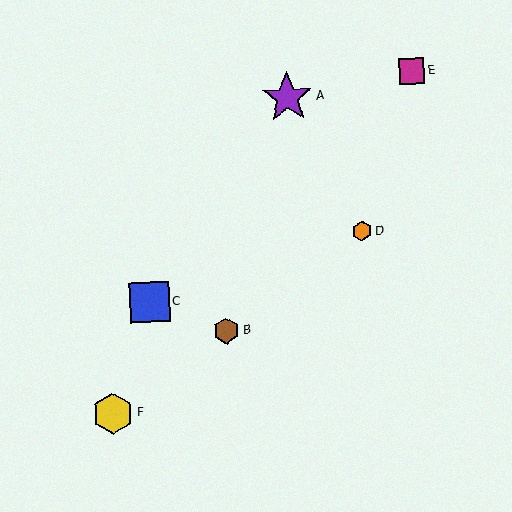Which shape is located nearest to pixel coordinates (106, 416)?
The yellow hexagon (labeled F) at (113, 414) is nearest to that location.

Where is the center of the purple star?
The center of the purple star is at (287, 98).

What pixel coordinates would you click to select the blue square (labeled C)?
Click at (150, 302) to select the blue square C.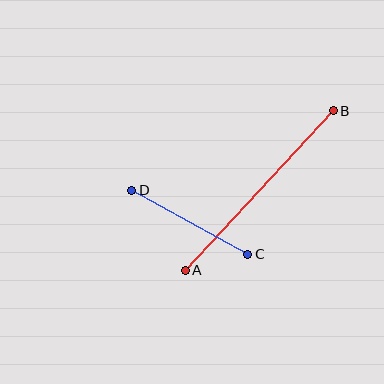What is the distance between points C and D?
The distance is approximately 133 pixels.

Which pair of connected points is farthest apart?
Points A and B are farthest apart.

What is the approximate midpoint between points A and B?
The midpoint is at approximately (259, 191) pixels.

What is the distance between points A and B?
The distance is approximately 218 pixels.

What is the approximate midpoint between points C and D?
The midpoint is at approximately (190, 222) pixels.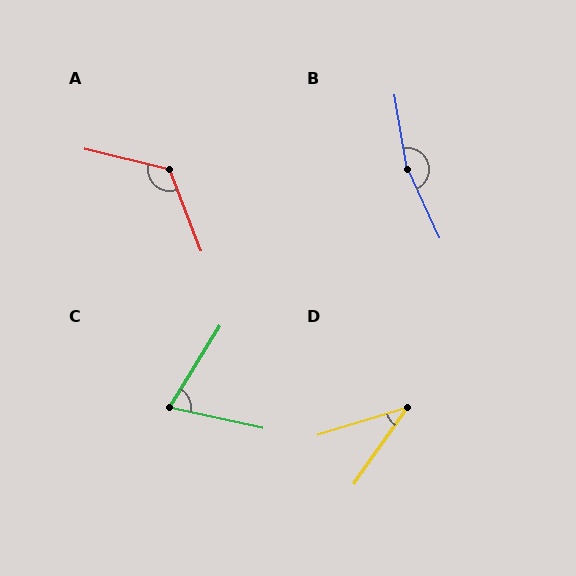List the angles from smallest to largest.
D (38°), C (70°), A (125°), B (165°).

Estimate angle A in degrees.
Approximately 125 degrees.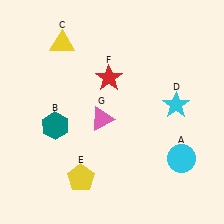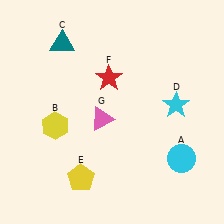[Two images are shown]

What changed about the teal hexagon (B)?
In Image 1, B is teal. In Image 2, it changed to yellow.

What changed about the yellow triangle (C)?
In Image 1, C is yellow. In Image 2, it changed to teal.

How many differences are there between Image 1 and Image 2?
There are 2 differences between the two images.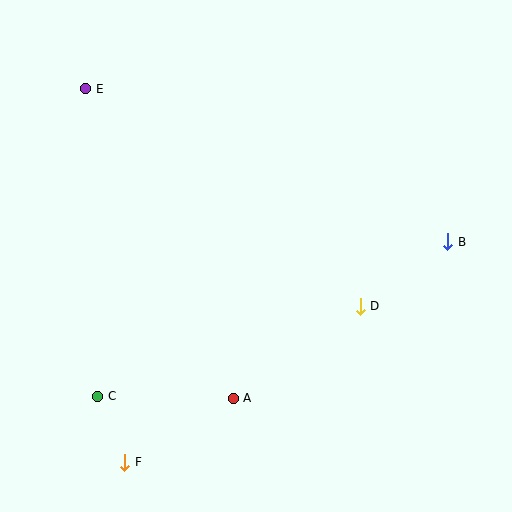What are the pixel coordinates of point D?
Point D is at (360, 306).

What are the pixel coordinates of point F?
Point F is at (125, 462).